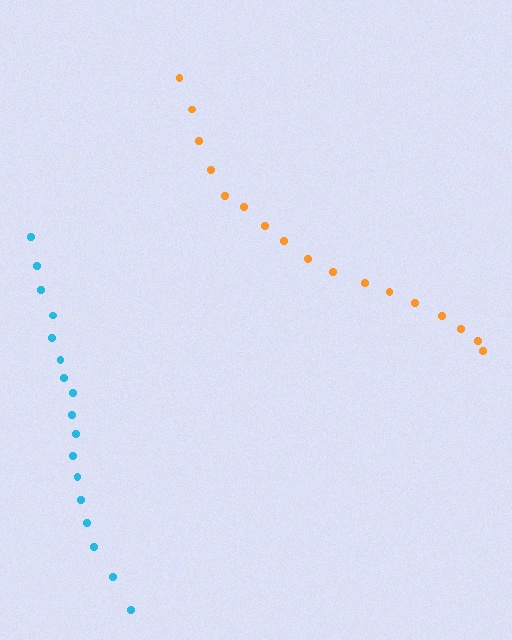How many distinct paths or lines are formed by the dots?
There are 2 distinct paths.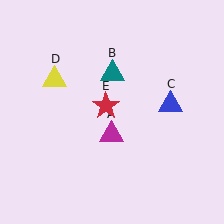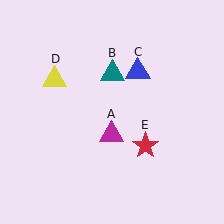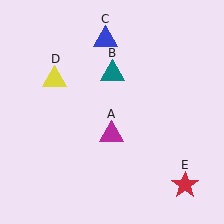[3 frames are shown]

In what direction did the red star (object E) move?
The red star (object E) moved down and to the right.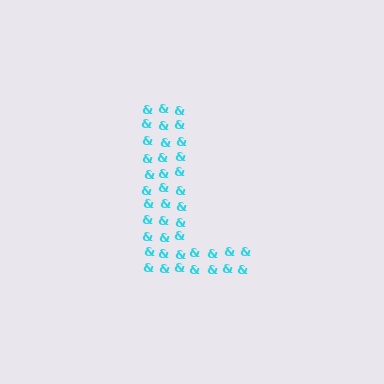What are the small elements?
The small elements are ampersands.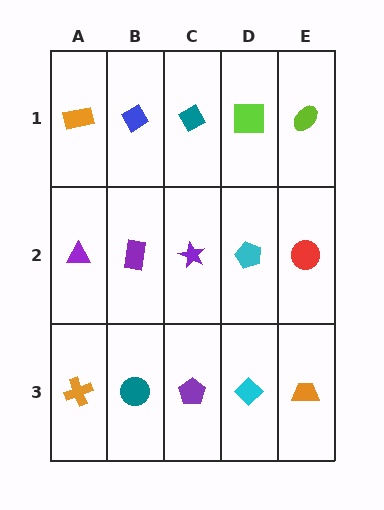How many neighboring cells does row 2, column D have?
4.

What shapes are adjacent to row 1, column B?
A purple rectangle (row 2, column B), an orange rectangle (row 1, column A), a teal diamond (row 1, column C).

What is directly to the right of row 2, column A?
A purple rectangle.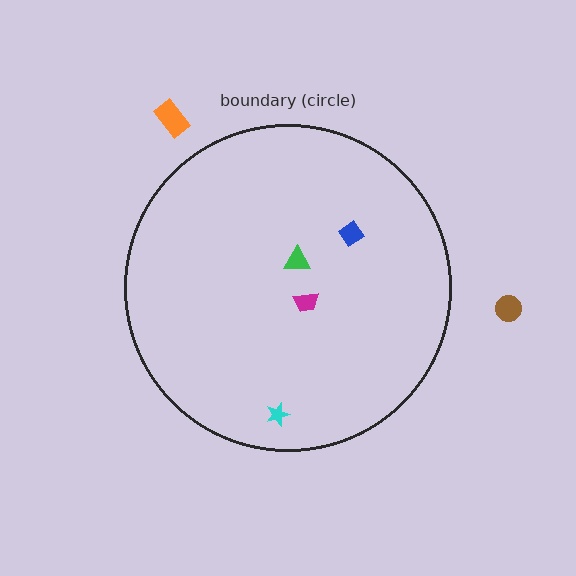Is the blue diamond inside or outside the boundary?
Inside.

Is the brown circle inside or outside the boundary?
Outside.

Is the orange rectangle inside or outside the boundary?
Outside.